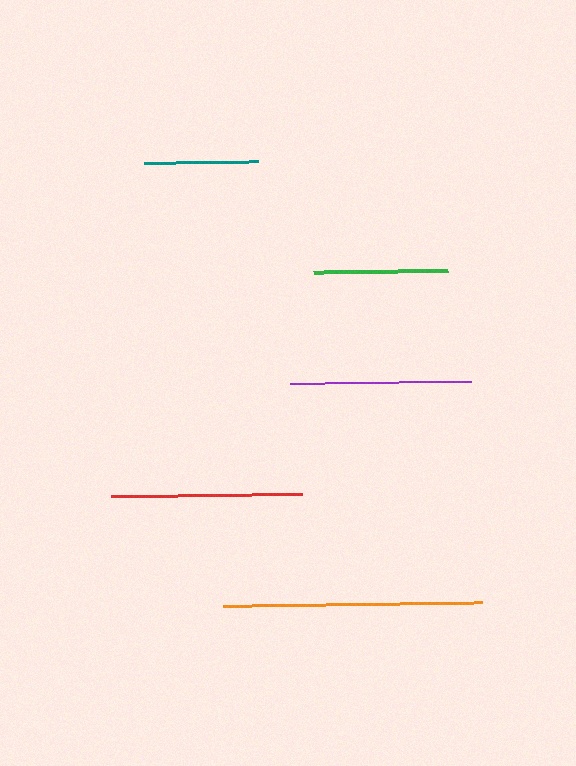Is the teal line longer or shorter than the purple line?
The purple line is longer than the teal line.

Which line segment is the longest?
The orange line is the longest at approximately 259 pixels.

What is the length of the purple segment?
The purple segment is approximately 181 pixels long.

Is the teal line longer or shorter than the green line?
The green line is longer than the teal line.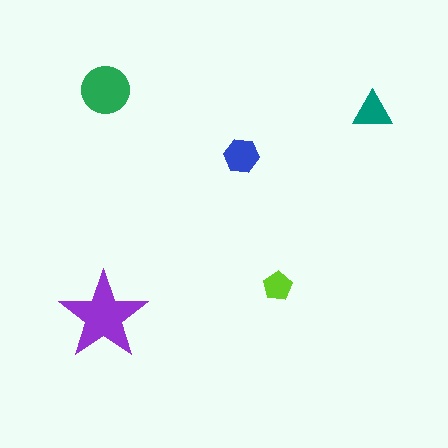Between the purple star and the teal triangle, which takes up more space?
The purple star.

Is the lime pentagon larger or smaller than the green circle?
Smaller.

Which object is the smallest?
The lime pentagon.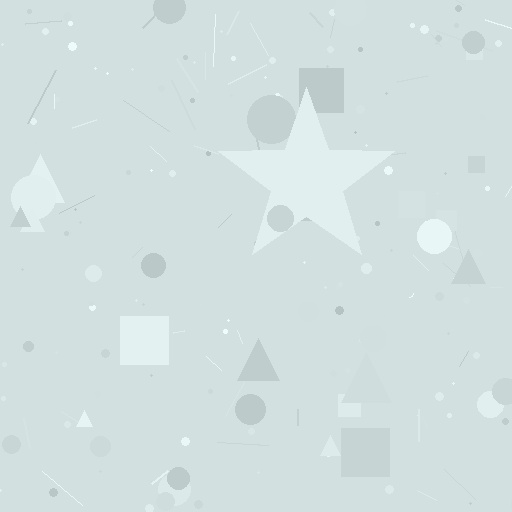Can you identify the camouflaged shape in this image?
The camouflaged shape is a star.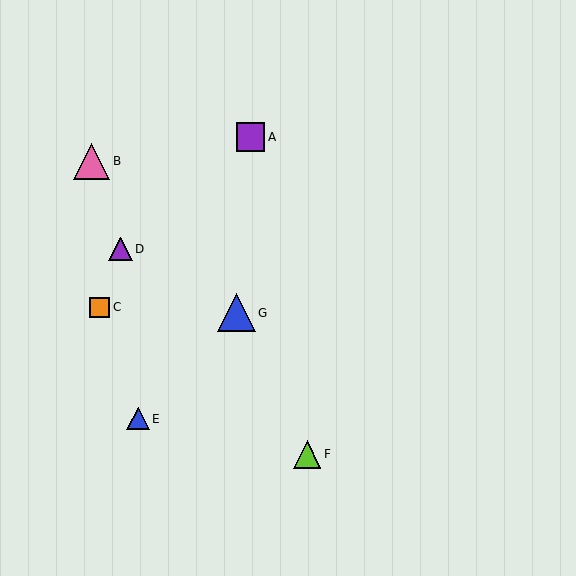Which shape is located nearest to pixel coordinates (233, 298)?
The blue triangle (labeled G) at (236, 313) is nearest to that location.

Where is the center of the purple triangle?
The center of the purple triangle is at (120, 249).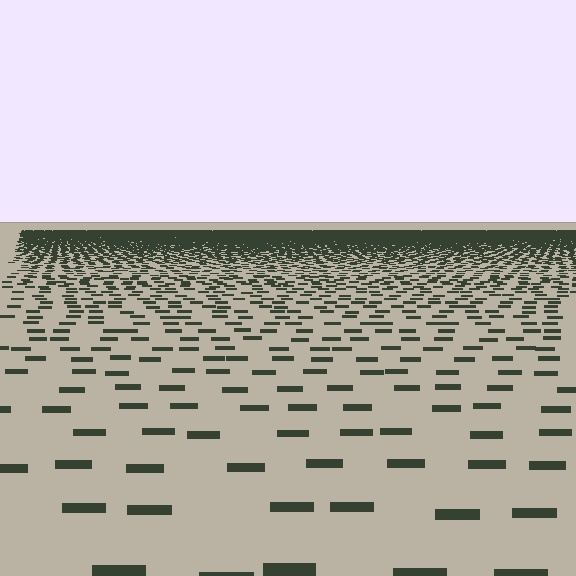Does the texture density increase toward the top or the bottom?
Density increases toward the top.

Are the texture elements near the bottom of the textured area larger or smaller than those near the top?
Larger. Near the bottom, elements are closer to the viewer and appear at a bigger on-screen size.